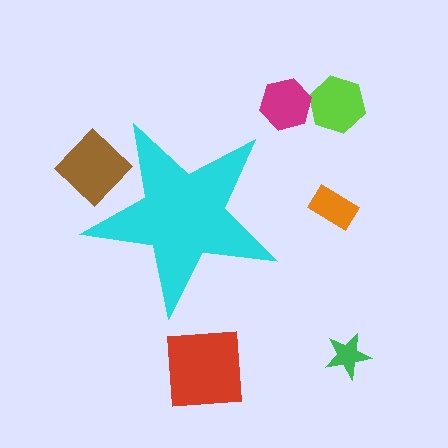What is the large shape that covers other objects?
A cyan star.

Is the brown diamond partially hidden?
Yes, the brown diamond is partially hidden behind the cyan star.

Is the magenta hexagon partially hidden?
No, the magenta hexagon is fully visible.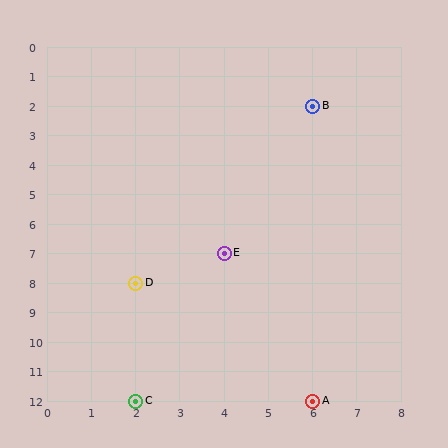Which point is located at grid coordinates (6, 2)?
Point B is at (6, 2).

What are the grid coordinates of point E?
Point E is at grid coordinates (4, 7).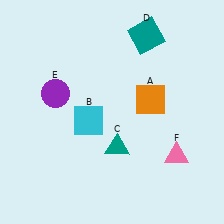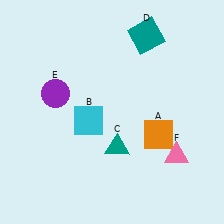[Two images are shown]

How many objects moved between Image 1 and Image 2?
1 object moved between the two images.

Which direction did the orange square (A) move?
The orange square (A) moved down.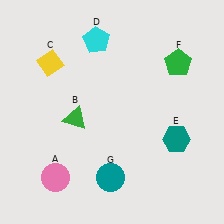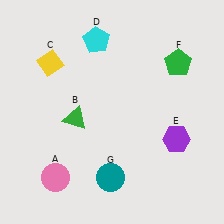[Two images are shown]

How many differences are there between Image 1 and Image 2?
There is 1 difference between the two images.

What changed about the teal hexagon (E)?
In Image 1, E is teal. In Image 2, it changed to purple.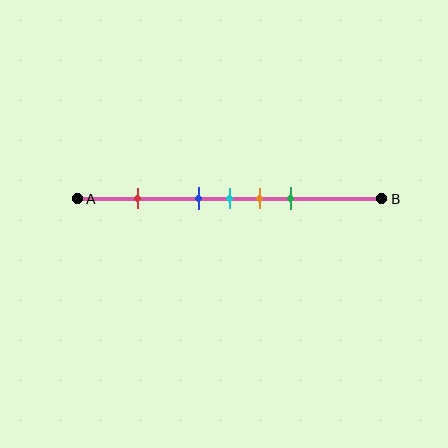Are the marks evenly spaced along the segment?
No, the marks are not evenly spaced.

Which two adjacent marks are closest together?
The blue and cyan marks are the closest adjacent pair.